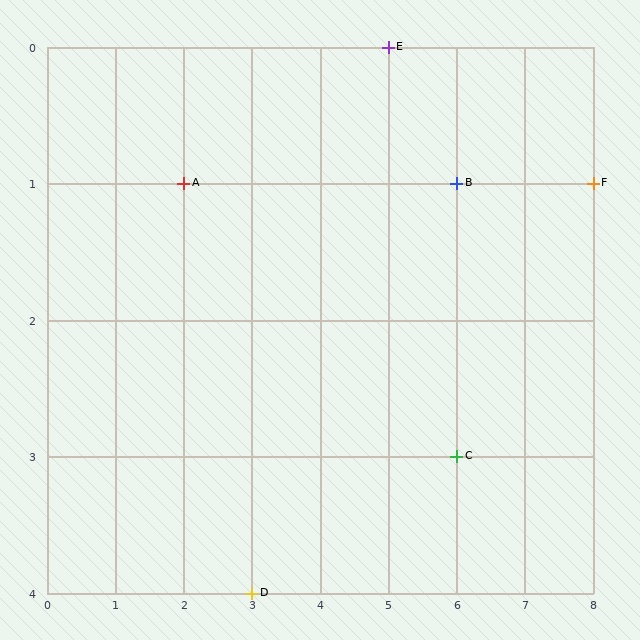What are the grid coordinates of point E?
Point E is at grid coordinates (5, 0).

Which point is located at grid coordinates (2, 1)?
Point A is at (2, 1).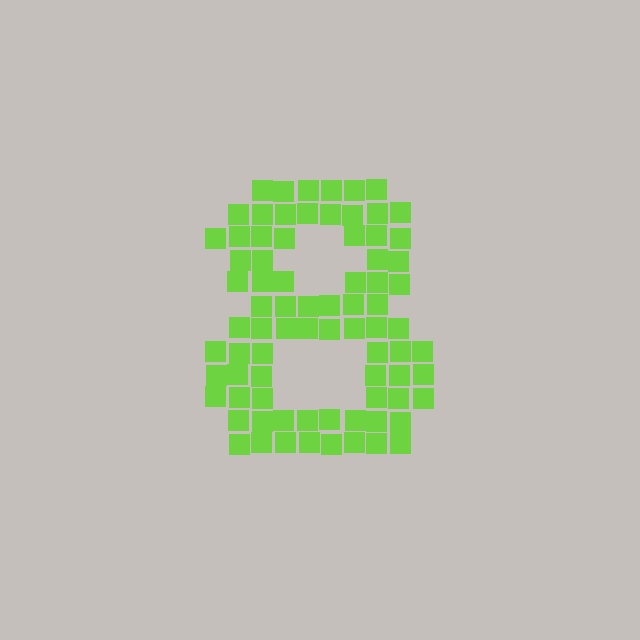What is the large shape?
The large shape is the digit 8.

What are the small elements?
The small elements are squares.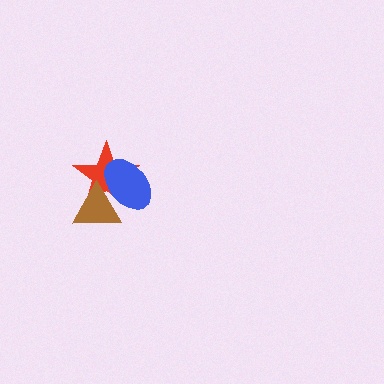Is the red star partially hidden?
Yes, it is partially covered by another shape.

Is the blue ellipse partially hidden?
Yes, it is partially covered by another shape.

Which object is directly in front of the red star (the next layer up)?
The blue ellipse is directly in front of the red star.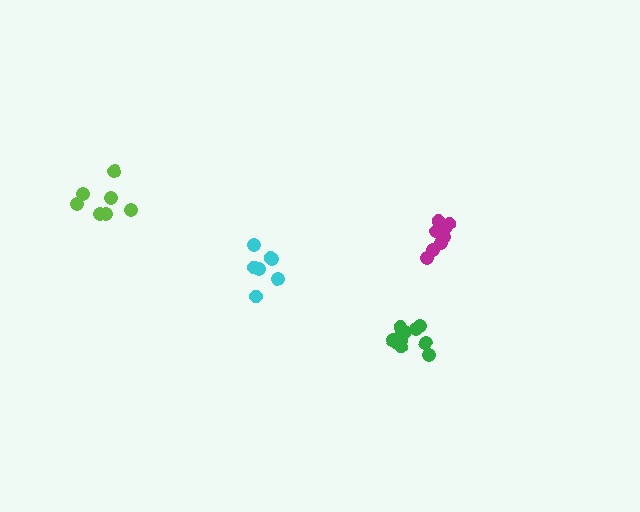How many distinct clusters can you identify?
There are 4 distinct clusters.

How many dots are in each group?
Group 1: 7 dots, Group 2: 8 dots, Group 3: 9 dots, Group 4: 11 dots (35 total).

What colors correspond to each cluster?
The clusters are colored: cyan, lime, magenta, green.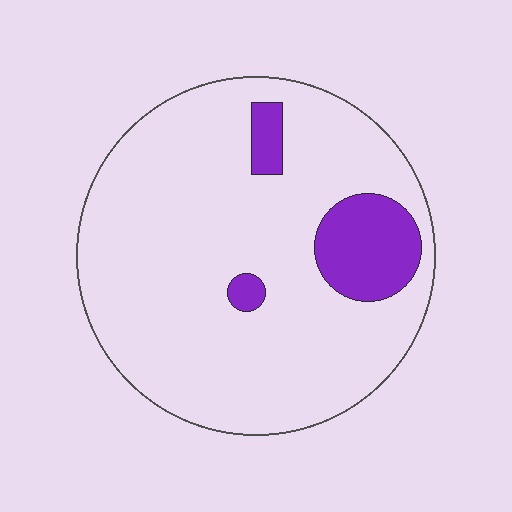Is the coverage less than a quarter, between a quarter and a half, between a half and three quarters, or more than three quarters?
Less than a quarter.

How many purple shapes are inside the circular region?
3.